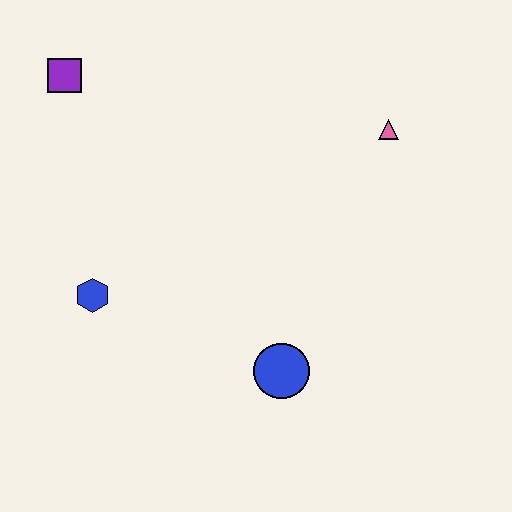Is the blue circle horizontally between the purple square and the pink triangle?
Yes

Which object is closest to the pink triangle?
The blue circle is closest to the pink triangle.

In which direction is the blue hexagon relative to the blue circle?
The blue hexagon is to the left of the blue circle.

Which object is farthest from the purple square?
The blue circle is farthest from the purple square.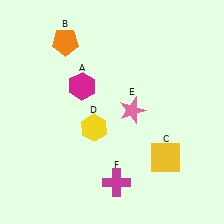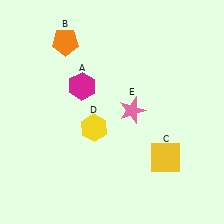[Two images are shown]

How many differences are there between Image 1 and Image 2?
There is 1 difference between the two images.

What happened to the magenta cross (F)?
The magenta cross (F) was removed in Image 2. It was in the bottom-right area of Image 1.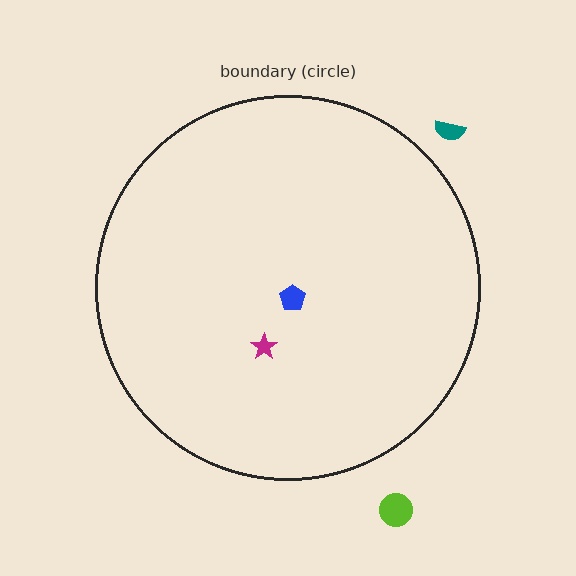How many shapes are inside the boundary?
2 inside, 2 outside.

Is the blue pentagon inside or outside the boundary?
Inside.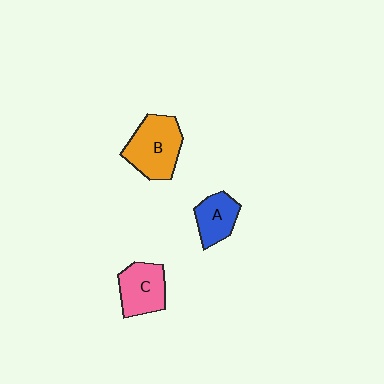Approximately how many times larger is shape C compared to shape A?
Approximately 1.3 times.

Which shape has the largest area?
Shape B (orange).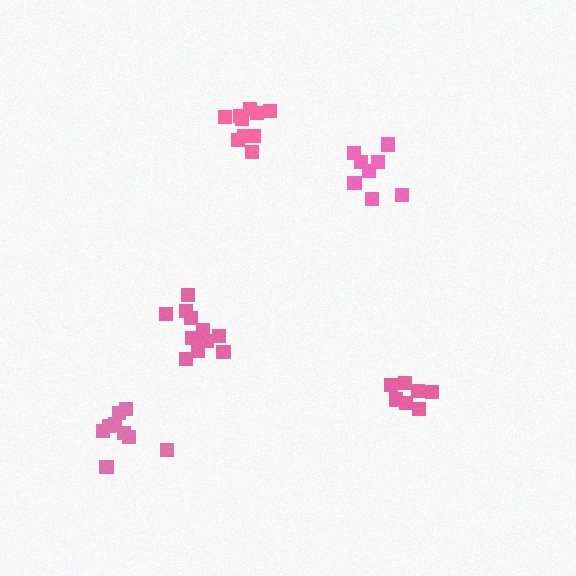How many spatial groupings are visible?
There are 5 spatial groupings.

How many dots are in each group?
Group 1: 11 dots, Group 2: 8 dots, Group 3: 9 dots, Group 4: 10 dots, Group 5: 7 dots (45 total).